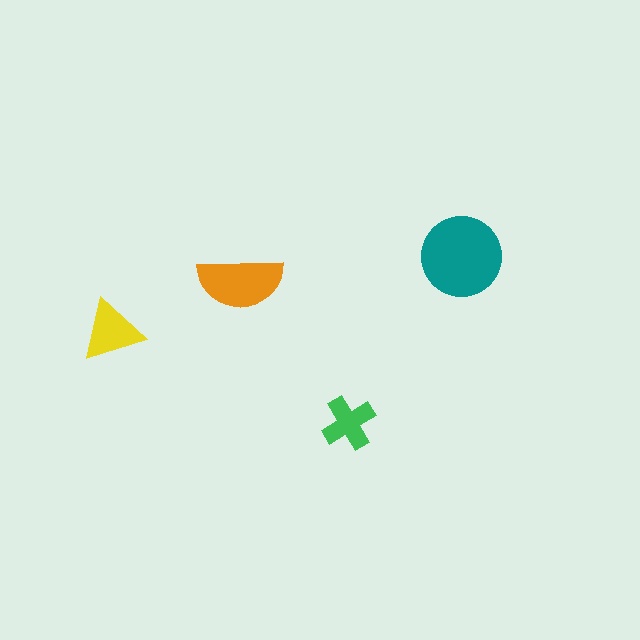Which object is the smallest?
The green cross.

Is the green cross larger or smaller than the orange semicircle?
Smaller.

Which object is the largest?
The teal circle.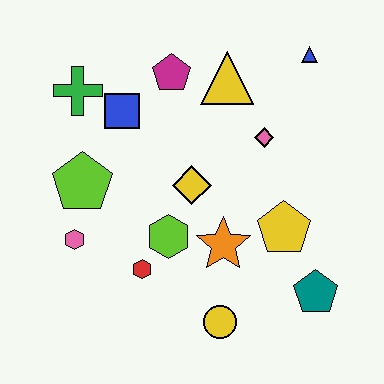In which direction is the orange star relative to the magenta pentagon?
The orange star is below the magenta pentagon.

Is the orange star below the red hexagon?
No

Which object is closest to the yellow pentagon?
The orange star is closest to the yellow pentagon.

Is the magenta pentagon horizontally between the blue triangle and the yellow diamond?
No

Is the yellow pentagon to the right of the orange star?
Yes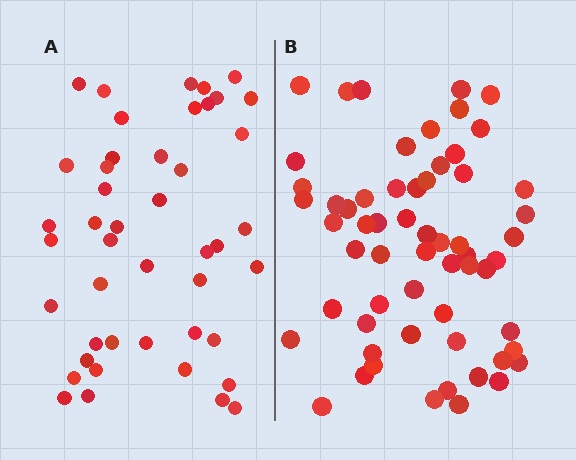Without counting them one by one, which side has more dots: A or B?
Region B (the right region) has more dots.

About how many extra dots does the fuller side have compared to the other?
Region B has approximately 15 more dots than region A.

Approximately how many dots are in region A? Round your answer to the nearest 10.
About 40 dots. (The exact count is 45, which rounds to 40.)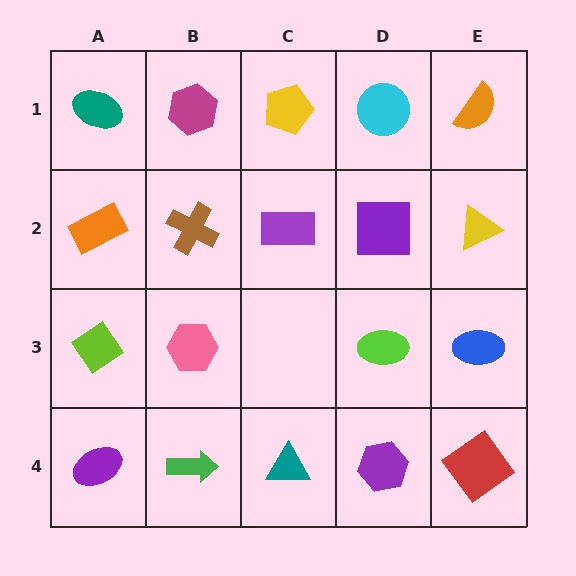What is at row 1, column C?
A yellow pentagon.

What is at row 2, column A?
An orange rectangle.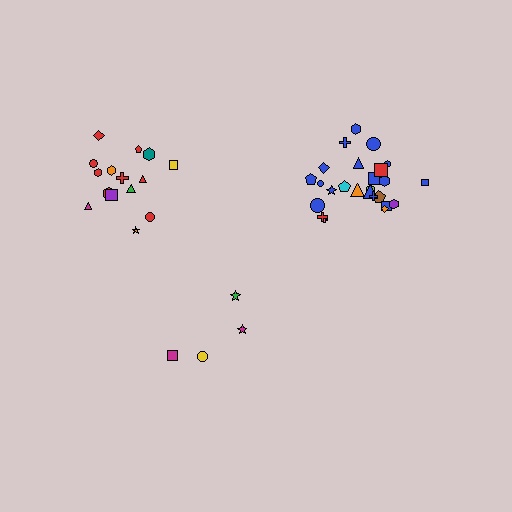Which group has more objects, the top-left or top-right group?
The top-right group.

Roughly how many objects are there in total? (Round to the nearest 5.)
Roughly 45 objects in total.